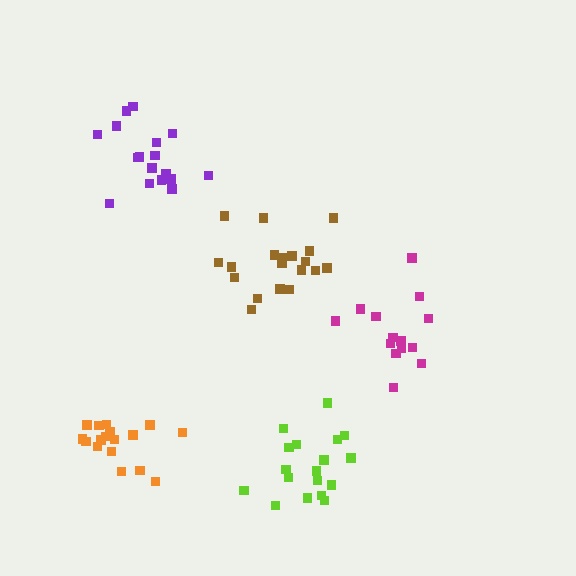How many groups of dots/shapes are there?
There are 5 groups.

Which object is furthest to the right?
The magenta cluster is rightmost.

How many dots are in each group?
Group 1: 17 dots, Group 2: 19 dots, Group 3: 14 dots, Group 4: 18 dots, Group 5: 17 dots (85 total).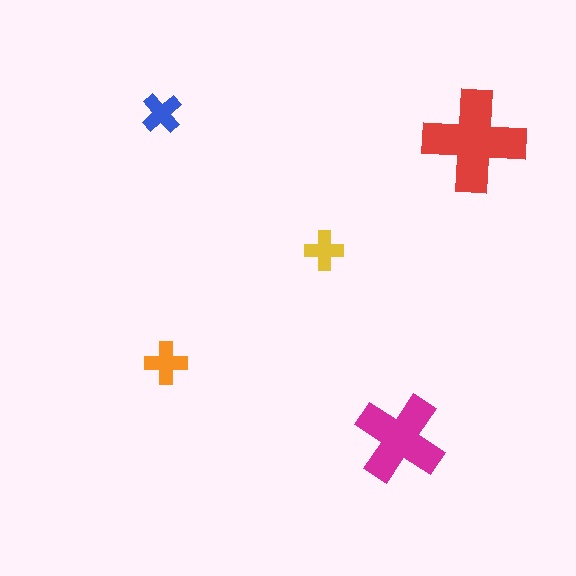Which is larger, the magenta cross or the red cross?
The red one.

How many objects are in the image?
There are 5 objects in the image.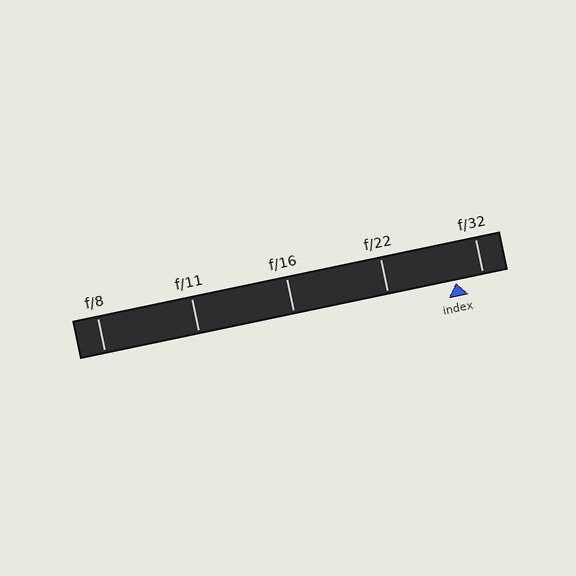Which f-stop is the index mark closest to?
The index mark is closest to f/32.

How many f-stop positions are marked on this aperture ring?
There are 5 f-stop positions marked.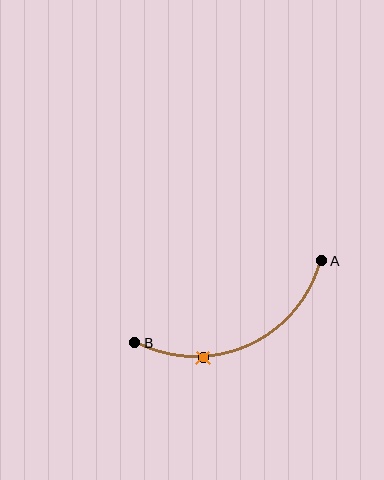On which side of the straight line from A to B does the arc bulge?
The arc bulges below the straight line connecting A and B.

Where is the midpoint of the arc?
The arc midpoint is the point on the curve farthest from the straight line joining A and B. It sits below that line.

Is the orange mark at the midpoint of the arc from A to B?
No. The orange mark lies on the arc but is closer to endpoint B. The arc midpoint would be at the point on the curve equidistant along the arc from both A and B.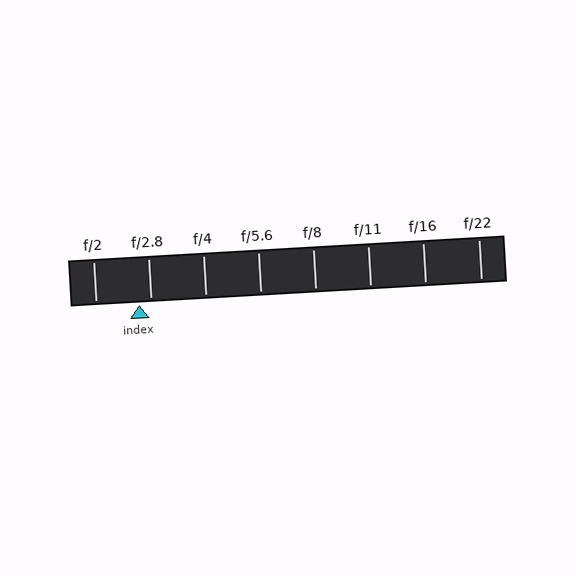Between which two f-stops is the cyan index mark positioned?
The index mark is between f/2 and f/2.8.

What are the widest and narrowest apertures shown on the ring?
The widest aperture shown is f/2 and the narrowest is f/22.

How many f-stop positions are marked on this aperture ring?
There are 8 f-stop positions marked.